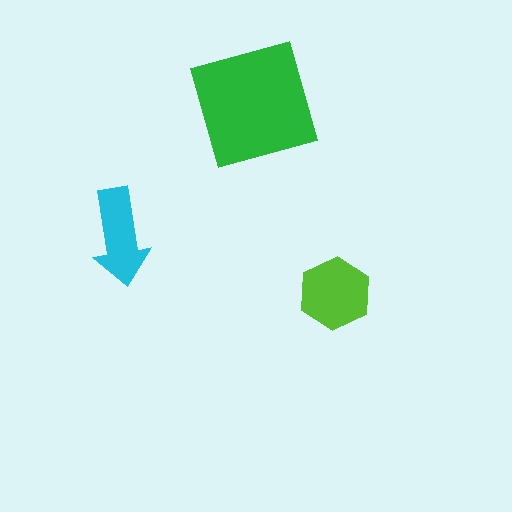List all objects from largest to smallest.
The green square, the lime hexagon, the cyan arrow.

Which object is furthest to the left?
The cyan arrow is leftmost.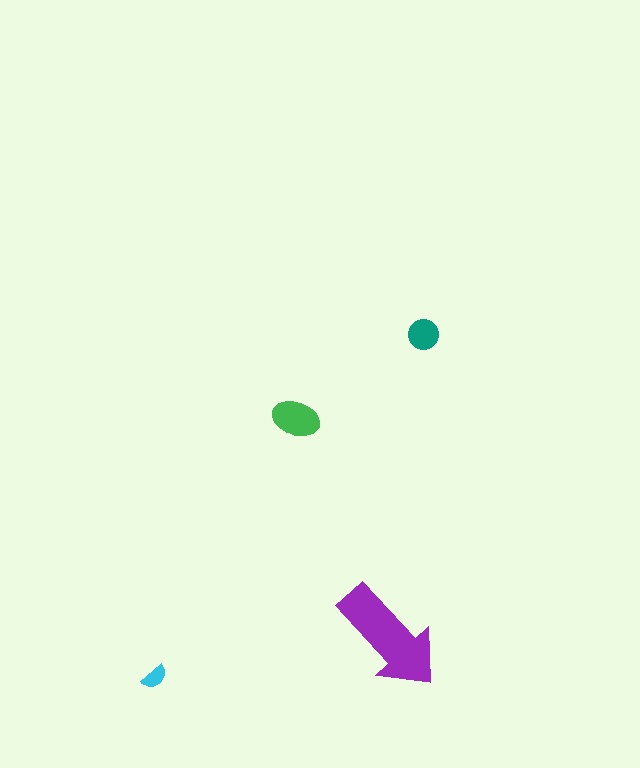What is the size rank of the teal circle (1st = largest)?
3rd.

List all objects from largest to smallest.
The purple arrow, the green ellipse, the teal circle, the cyan semicircle.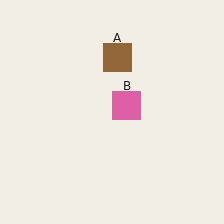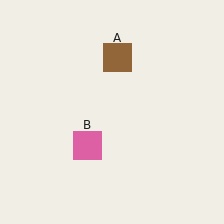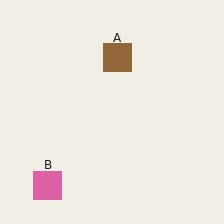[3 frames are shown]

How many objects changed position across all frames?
1 object changed position: pink square (object B).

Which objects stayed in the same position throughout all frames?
Brown square (object A) remained stationary.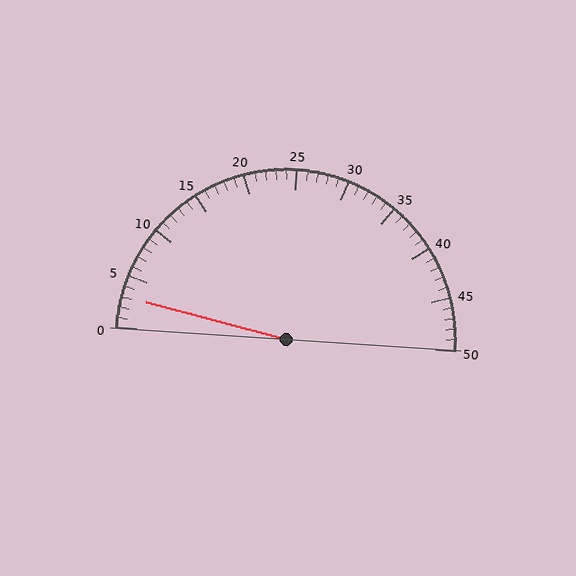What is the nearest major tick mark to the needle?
The nearest major tick mark is 5.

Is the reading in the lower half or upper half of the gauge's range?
The reading is in the lower half of the range (0 to 50).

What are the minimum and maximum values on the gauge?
The gauge ranges from 0 to 50.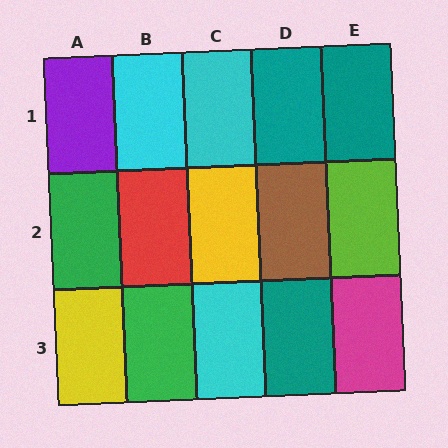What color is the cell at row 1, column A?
Purple.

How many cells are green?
2 cells are green.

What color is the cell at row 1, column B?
Cyan.